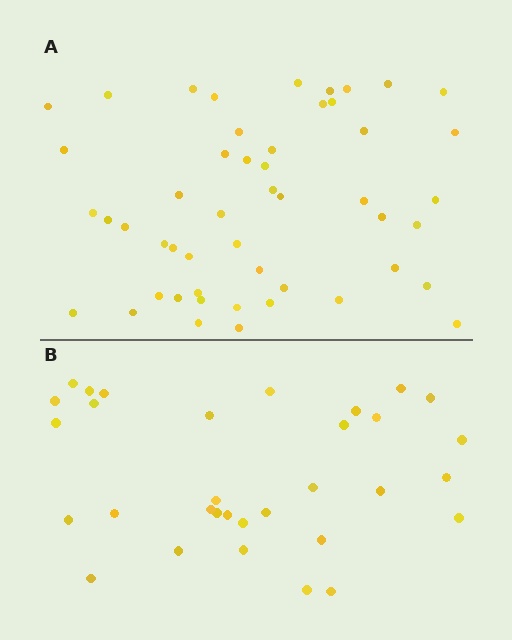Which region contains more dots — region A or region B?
Region A (the top region) has more dots.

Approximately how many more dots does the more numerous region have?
Region A has approximately 20 more dots than region B.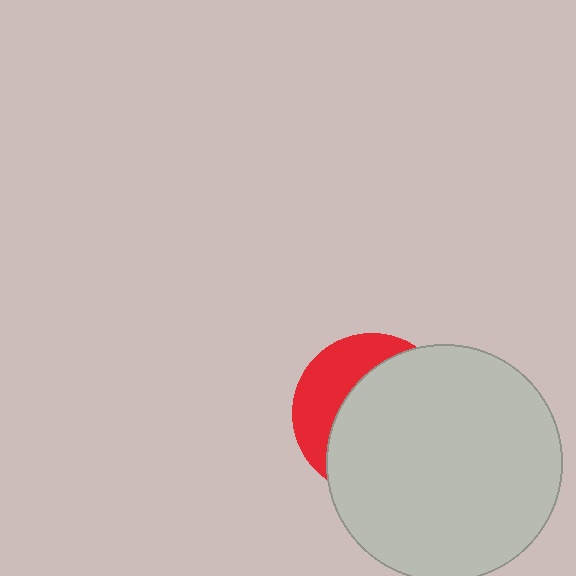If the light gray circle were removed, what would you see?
You would see the complete red circle.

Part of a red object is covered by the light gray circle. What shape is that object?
It is a circle.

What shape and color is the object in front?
The object in front is a light gray circle.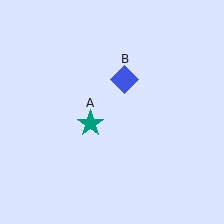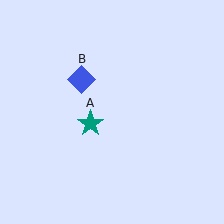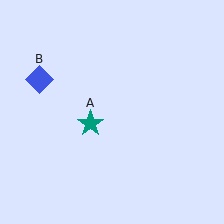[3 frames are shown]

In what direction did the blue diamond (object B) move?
The blue diamond (object B) moved left.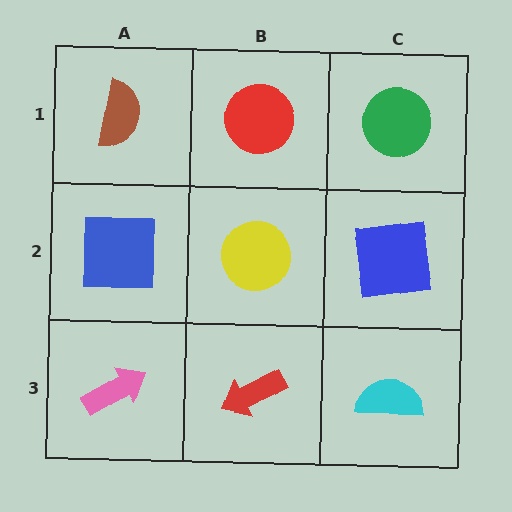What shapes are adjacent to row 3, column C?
A blue square (row 2, column C), a red arrow (row 3, column B).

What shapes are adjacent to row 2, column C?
A green circle (row 1, column C), a cyan semicircle (row 3, column C), a yellow circle (row 2, column B).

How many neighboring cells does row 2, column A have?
3.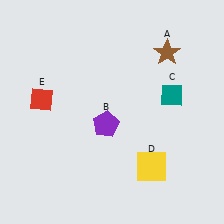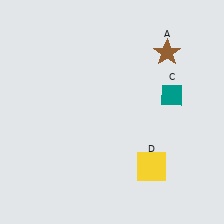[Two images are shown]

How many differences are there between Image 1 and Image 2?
There are 2 differences between the two images.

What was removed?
The red diamond (E), the purple pentagon (B) were removed in Image 2.